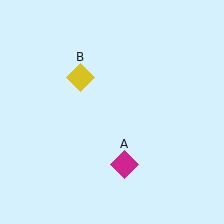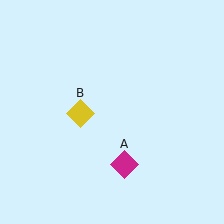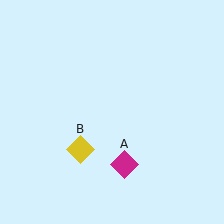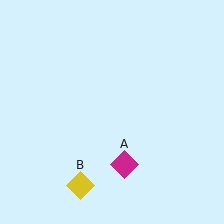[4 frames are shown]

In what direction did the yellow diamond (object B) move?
The yellow diamond (object B) moved down.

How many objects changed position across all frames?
1 object changed position: yellow diamond (object B).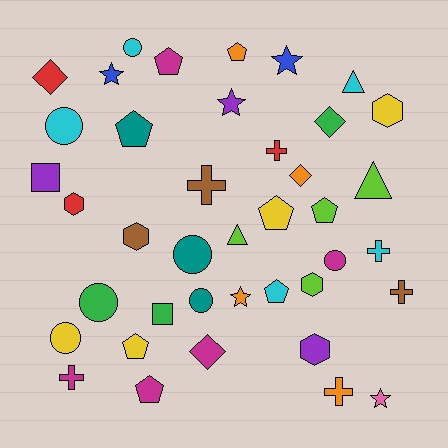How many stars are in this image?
There are 5 stars.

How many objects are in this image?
There are 40 objects.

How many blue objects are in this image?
There are 2 blue objects.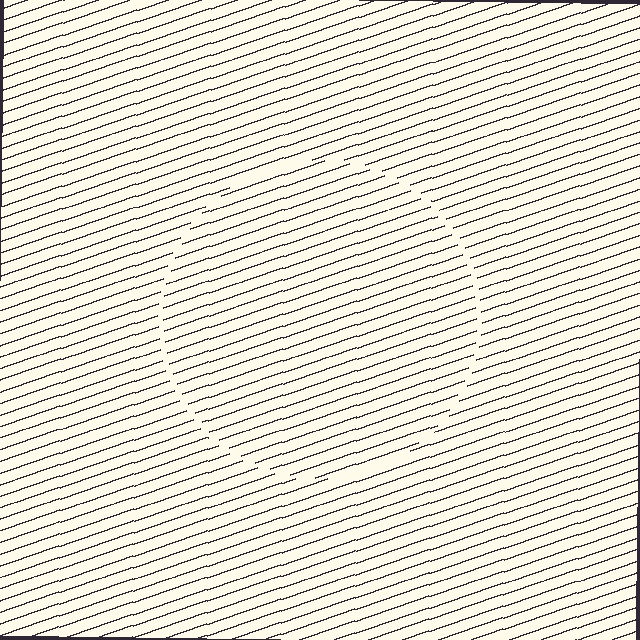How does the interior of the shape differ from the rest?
The interior of the shape contains the same grating, shifted by half a period — the contour is defined by the phase discontinuity where line-ends from the inner and outer gratings abut.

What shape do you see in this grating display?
An illusory circle. The interior of the shape contains the same grating, shifted by half a period — the contour is defined by the phase discontinuity where line-ends from the inner and outer gratings abut.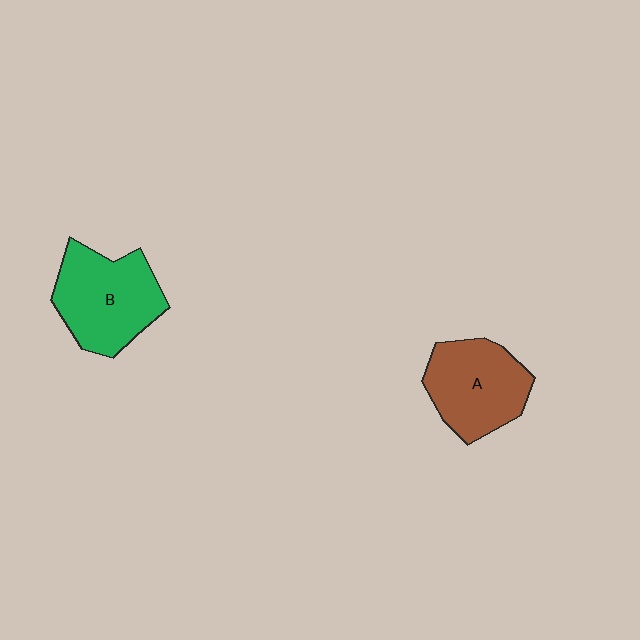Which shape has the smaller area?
Shape A (brown).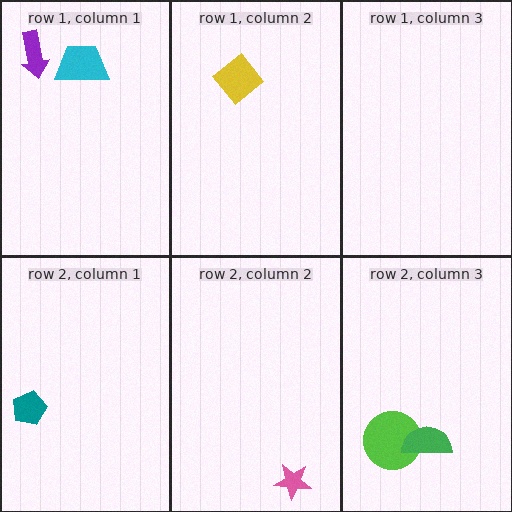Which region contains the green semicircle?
The row 2, column 3 region.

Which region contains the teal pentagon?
The row 2, column 1 region.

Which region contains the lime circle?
The row 2, column 3 region.